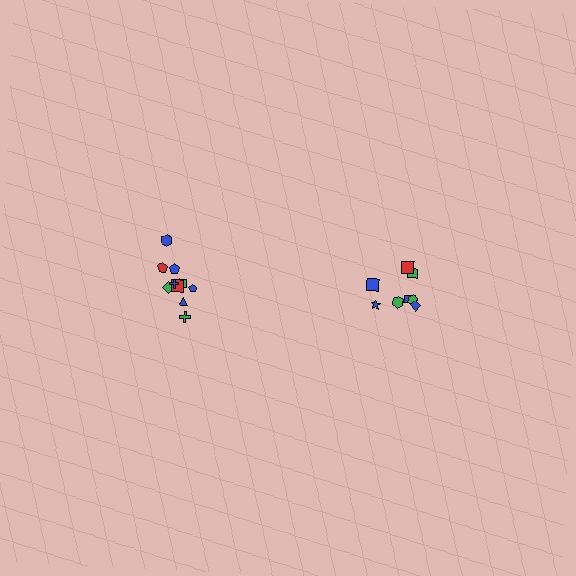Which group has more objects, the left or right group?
The left group.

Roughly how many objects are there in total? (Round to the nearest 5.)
Roughly 20 objects in total.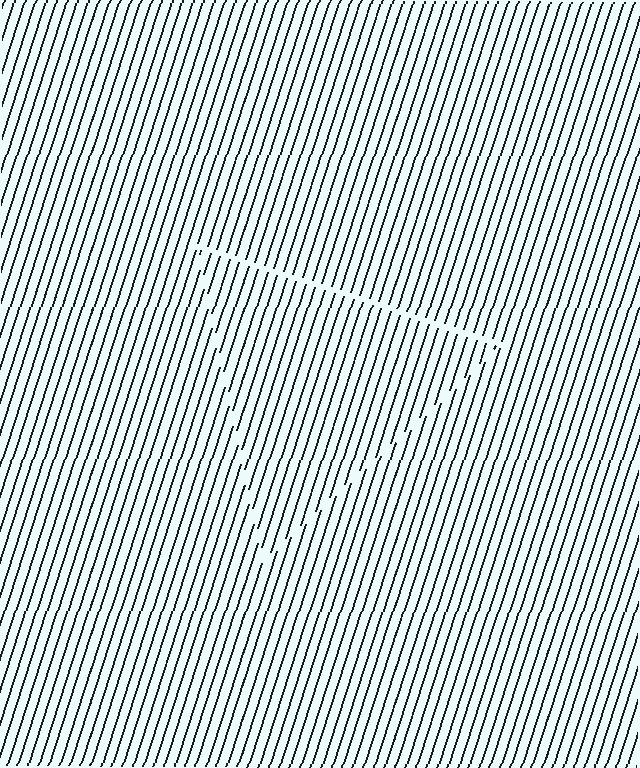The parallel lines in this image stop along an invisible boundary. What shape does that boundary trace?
An illusory triangle. The interior of the shape contains the same grating, shifted by half a period — the contour is defined by the phase discontinuity where line-ends from the inner and outer gratings abut.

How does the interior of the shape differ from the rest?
The interior of the shape contains the same grating, shifted by half a period — the contour is defined by the phase discontinuity where line-ends from the inner and outer gratings abut.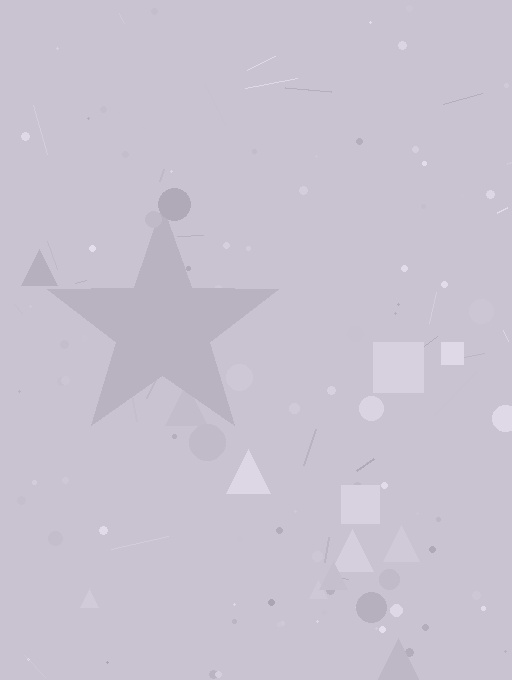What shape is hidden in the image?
A star is hidden in the image.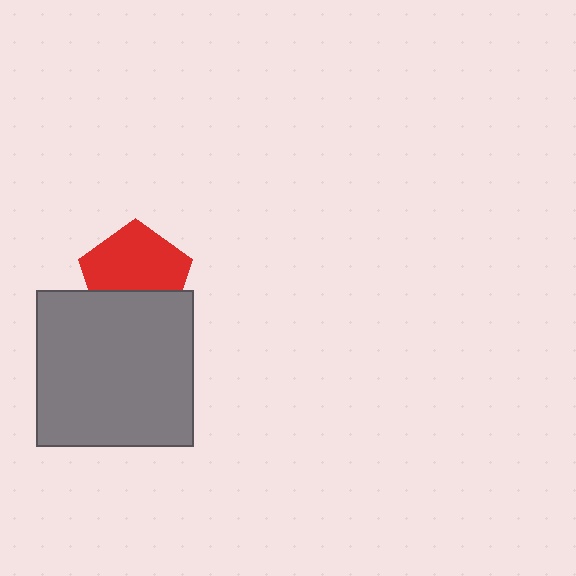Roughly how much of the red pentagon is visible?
About half of it is visible (roughly 64%).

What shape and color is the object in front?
The object in front is a gray square.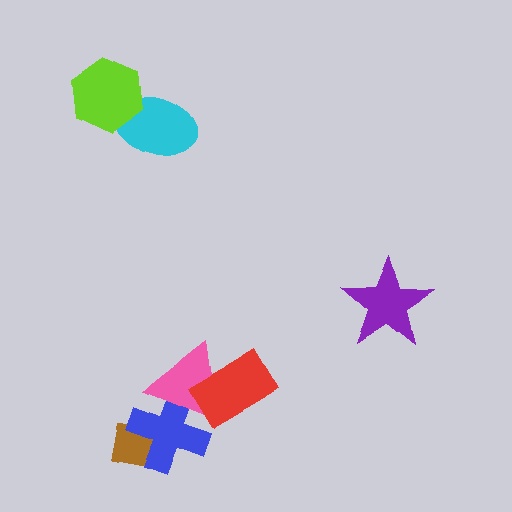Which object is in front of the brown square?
The blue cross is in front of the brown square.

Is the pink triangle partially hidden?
Yes, it is partially covered by another shape.